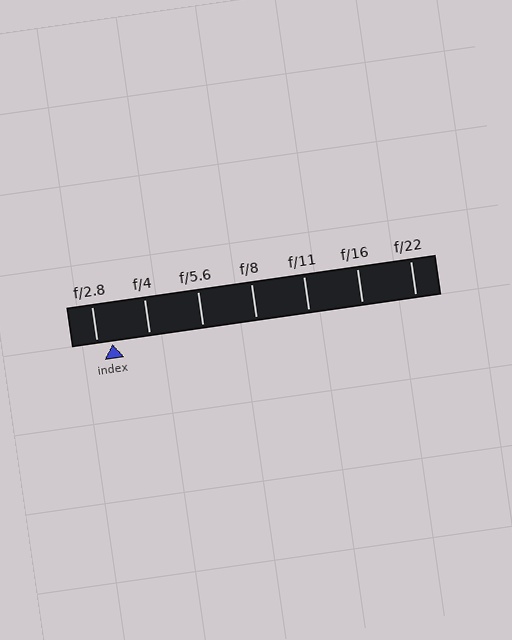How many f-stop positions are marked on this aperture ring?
There are 7 f-stop positions marked.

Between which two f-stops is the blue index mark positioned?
The index mark is between f/2.8 and f/4.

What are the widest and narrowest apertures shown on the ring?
The widest aperture shown is f/2.8 and the narrowest is f/22.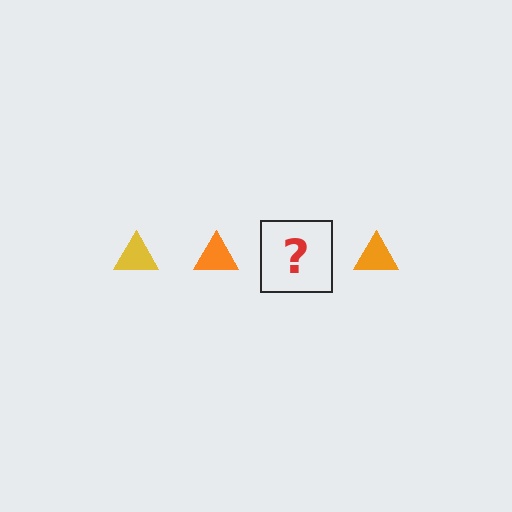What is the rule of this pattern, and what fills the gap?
The rule is that the pattern cycles through yellow, orange triangles. The gap should be filled with a yellow triangle.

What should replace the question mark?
The question mark should be replaced with a yellow triangle.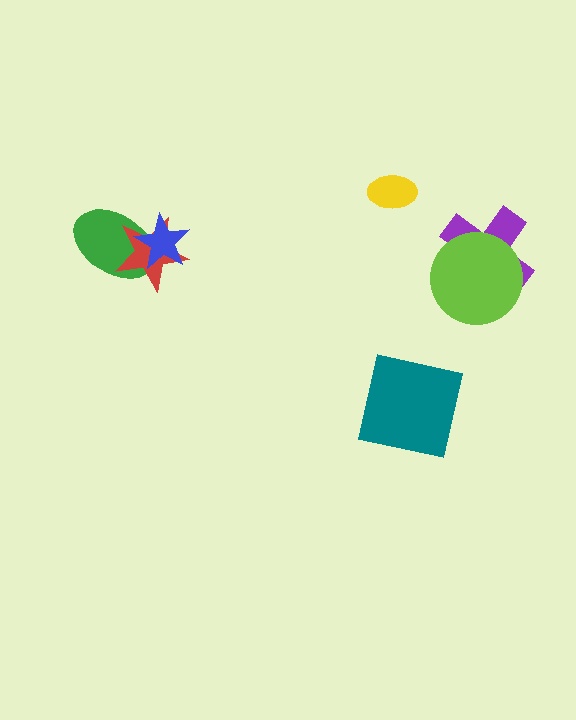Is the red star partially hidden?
Yes, it is partially covered by another shape.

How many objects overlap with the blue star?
2 objects overlap with the blue star.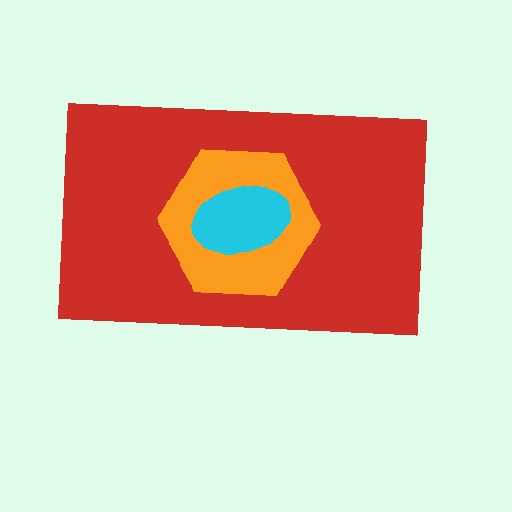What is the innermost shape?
The cyan ellipse.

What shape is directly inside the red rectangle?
The orange hexagon.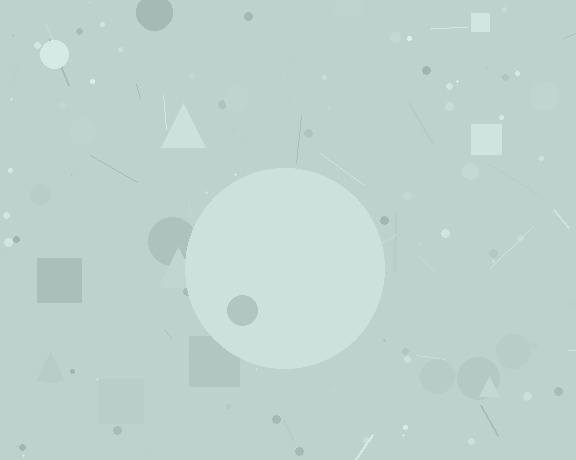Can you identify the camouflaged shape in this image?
The camouflaged shape is a circle.